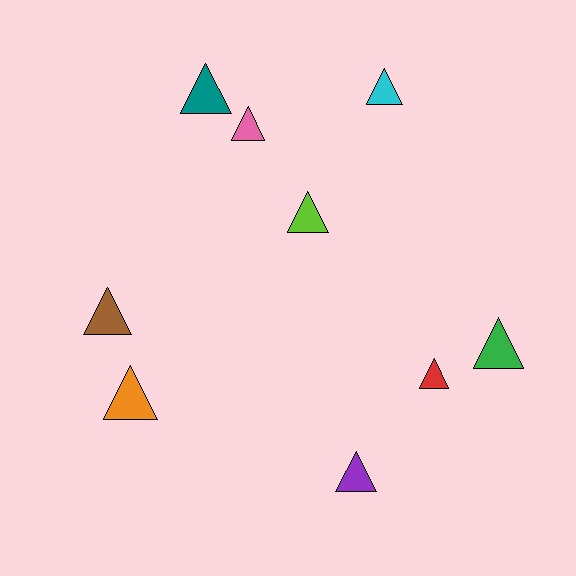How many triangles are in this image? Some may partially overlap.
There are 9 triangles.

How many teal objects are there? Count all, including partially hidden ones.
There is 1 teal object.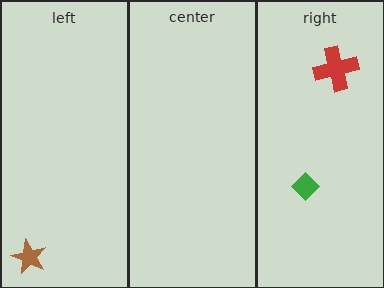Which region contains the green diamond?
The right region.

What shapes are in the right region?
The red cross, the green diamond.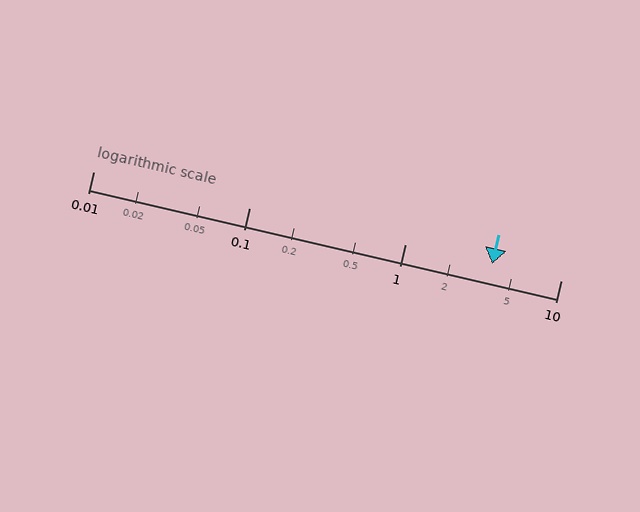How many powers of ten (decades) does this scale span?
The scale spans 3 decades, from 0.01 to 10.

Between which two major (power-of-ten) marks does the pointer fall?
The pointer is between 1 and 10.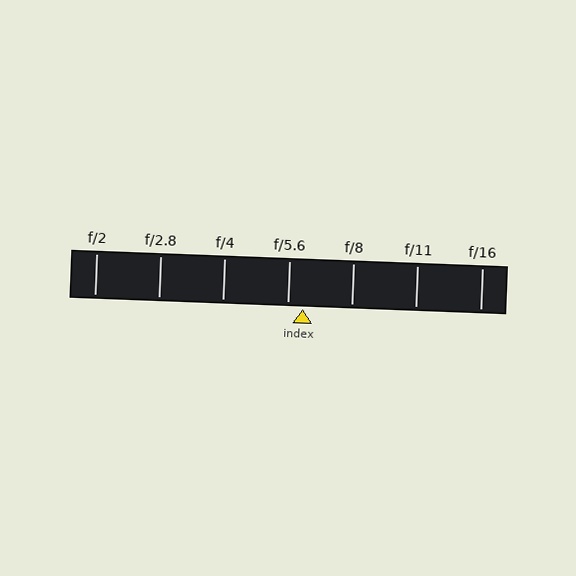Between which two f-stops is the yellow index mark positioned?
The index mark is between f/5.6 and f/8.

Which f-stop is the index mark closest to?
The index mark is closest to f/5.6.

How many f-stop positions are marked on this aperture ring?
There are 7 f-stop positions marked.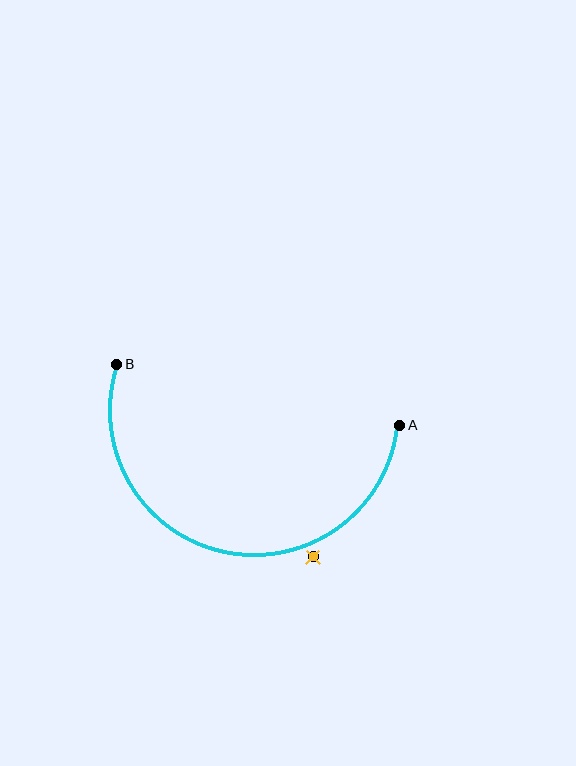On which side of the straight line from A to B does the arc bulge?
The arc bulges below the straight line connecting A and B.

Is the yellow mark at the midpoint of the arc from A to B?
No — the yellow mark does not lie on the arc at all. It sits slightly outside the curve.